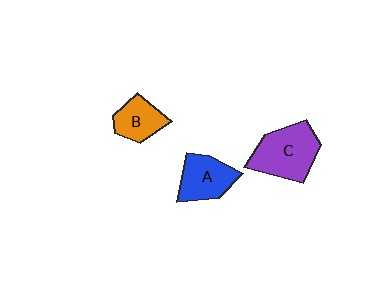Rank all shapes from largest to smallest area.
From largest to smallest: C (purple), A (blue), B (orange).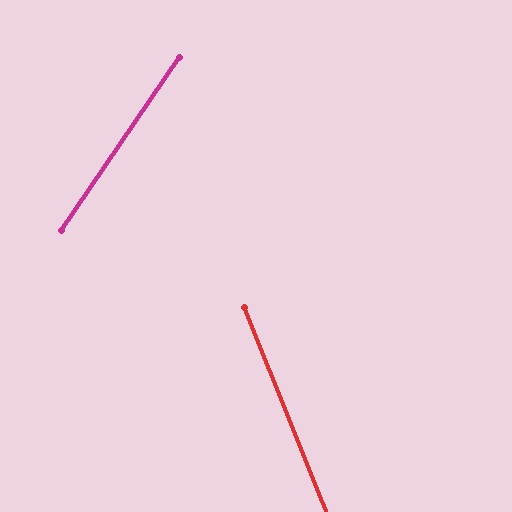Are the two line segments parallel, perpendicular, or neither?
Neither parallel nor perpendicular — they differ by about 56°.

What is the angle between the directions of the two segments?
Approximately 56 degrees.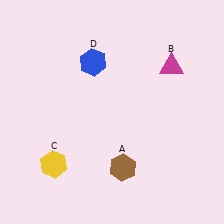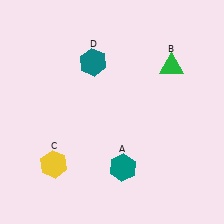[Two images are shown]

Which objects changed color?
A changed from brown to teal. B changed from magenta to green. D changed from blue to teal.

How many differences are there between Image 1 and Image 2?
There are 3 differences between the two images.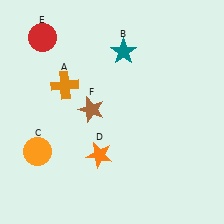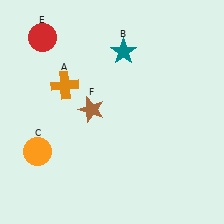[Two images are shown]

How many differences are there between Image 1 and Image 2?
There is 1 difference between the two images.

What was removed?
The orange star (D) was removed in Image 2.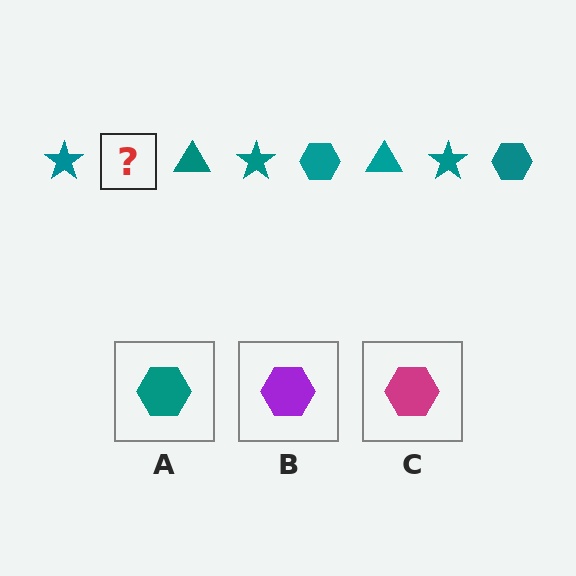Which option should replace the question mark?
Option A.